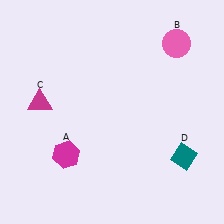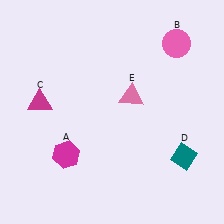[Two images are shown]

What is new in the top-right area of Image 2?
A pink triangle (E) was added in the top-right area of Image 2.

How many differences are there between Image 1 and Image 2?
There is 1 difference between the two images.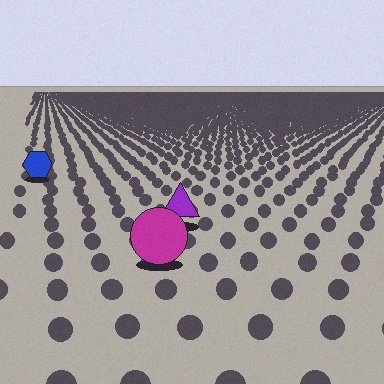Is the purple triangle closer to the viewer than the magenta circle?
No. The magenta circle is closer — you can tell from the texture gradient: the ground texture is coarser near it.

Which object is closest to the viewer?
The magenta circle is closest. The texture marks near it are larger and more spread out.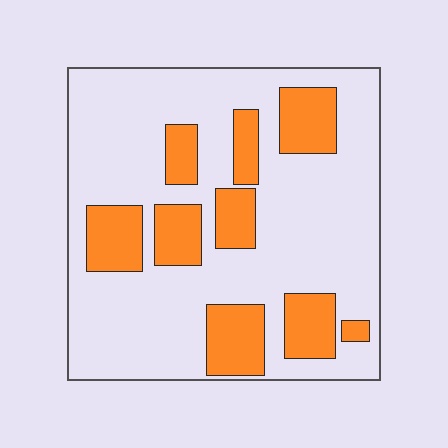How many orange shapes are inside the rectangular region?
9.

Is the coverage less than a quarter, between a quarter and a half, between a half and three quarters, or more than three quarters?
Between a quarter and a half.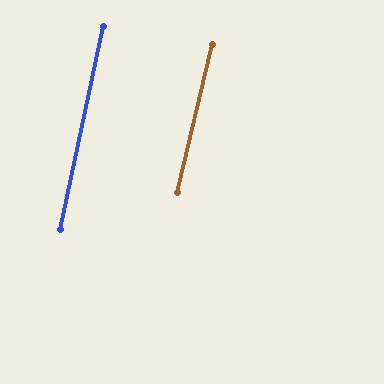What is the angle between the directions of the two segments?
Approximately 1 degree.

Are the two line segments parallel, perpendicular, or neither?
Parallel — their directions differ by only 1.0°.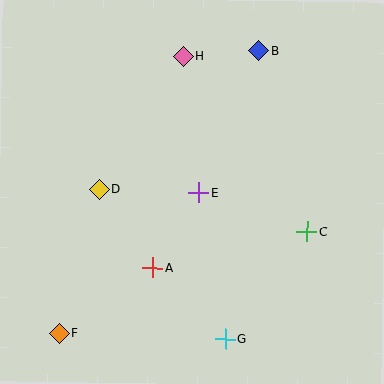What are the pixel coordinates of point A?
Point A is at (153, 268).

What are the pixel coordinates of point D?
Point D is at (99, 189).